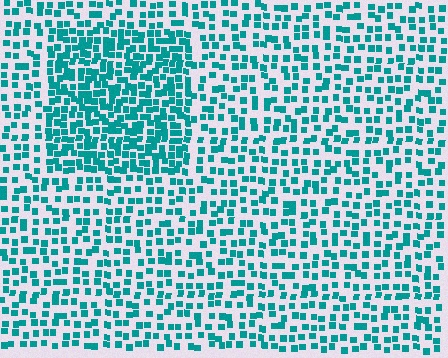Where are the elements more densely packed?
The elements are more densely packed inside the rectangle boundary.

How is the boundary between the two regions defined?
The boundary is defined by a change in element density (approximately 1.9x ratio). All elements are the same color, size, and shape.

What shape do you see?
I see a rectangle.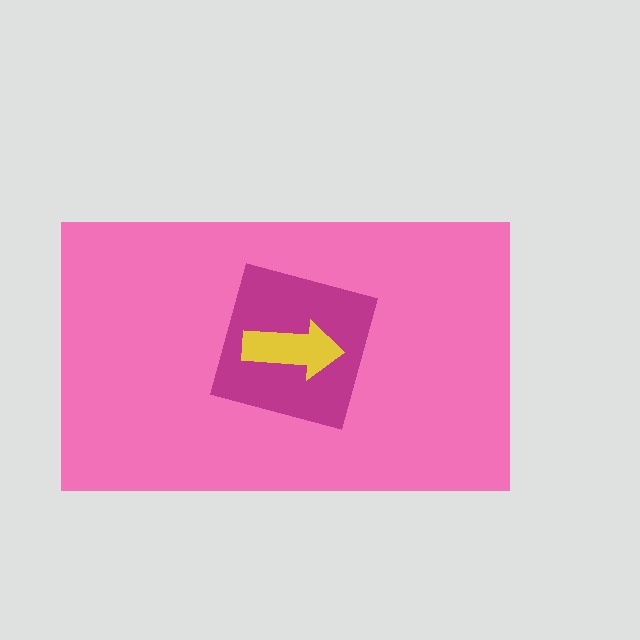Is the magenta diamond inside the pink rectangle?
Yes.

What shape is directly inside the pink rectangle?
The magenta diamond.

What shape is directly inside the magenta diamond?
The yellow arrow.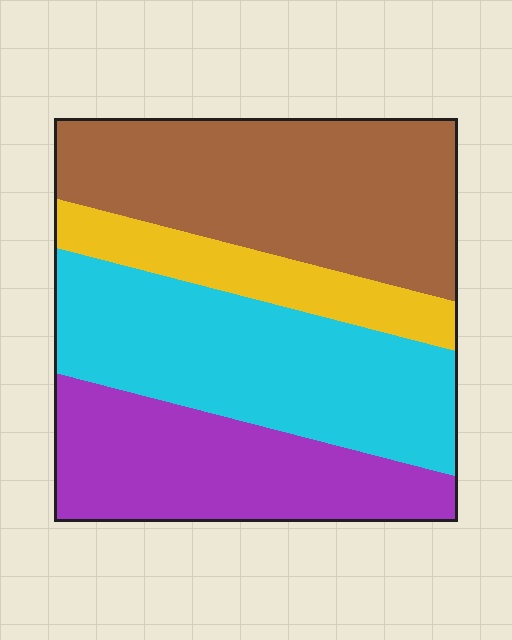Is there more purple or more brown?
Brown.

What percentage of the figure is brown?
Brown covers roughly 35% of the figure.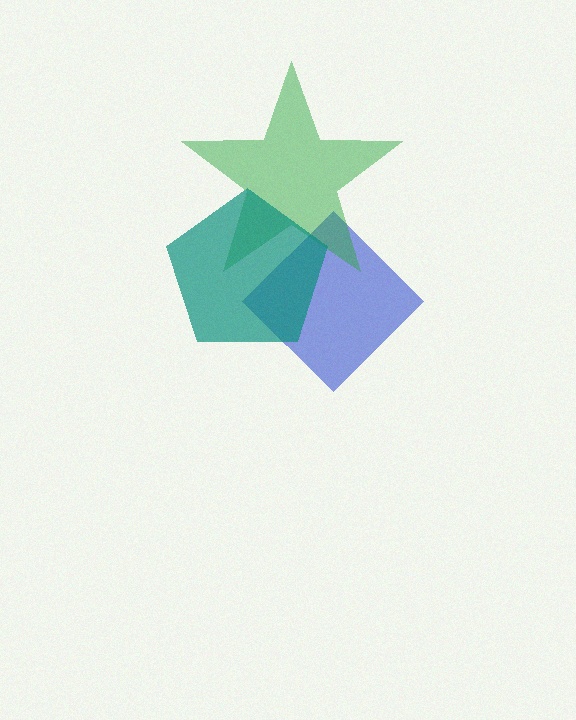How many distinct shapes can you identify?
There are 3 distinct shapes: a blue diamond, a green star, a teal pentagon.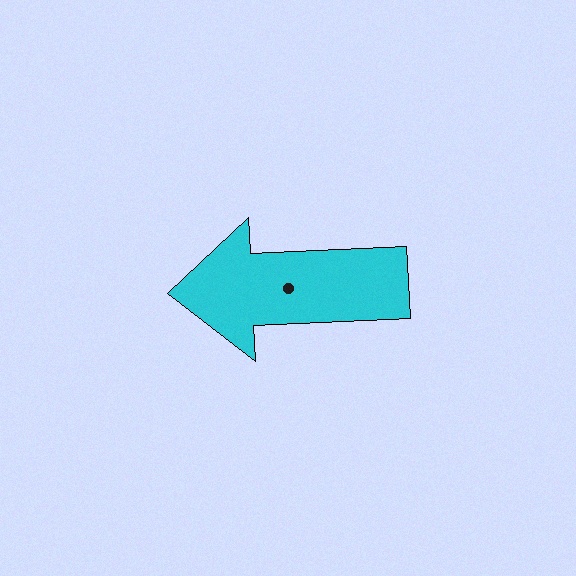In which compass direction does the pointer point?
West.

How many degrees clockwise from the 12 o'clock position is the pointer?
Approximately 267 degrees.